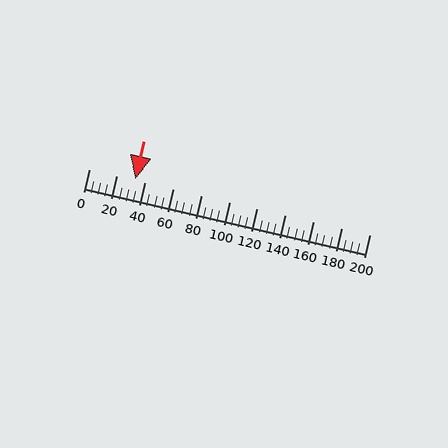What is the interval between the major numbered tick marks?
The major tick marks are spaced 20 units apart.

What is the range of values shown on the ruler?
The ruler shows values from 0 to 200.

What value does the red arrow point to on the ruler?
The red arrow points to approximately 33.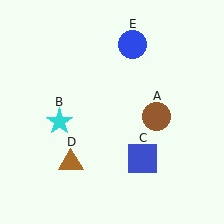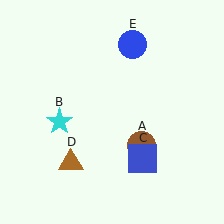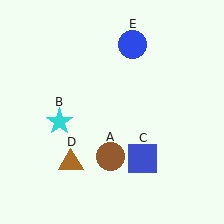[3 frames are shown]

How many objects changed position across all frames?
1 object changed position: brown circle (object A).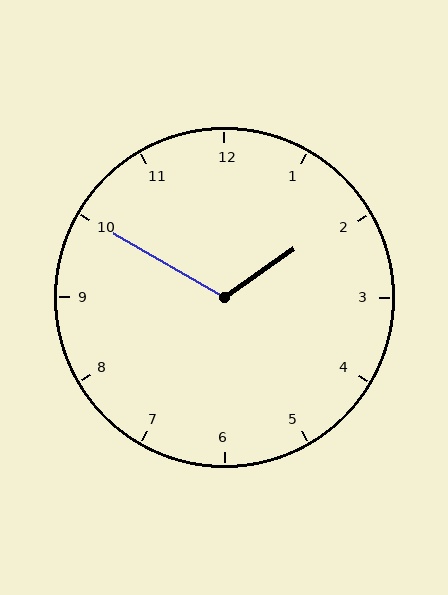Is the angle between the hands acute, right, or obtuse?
It is obtuse.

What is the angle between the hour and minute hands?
Approximately 115 degrees.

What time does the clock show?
1:50.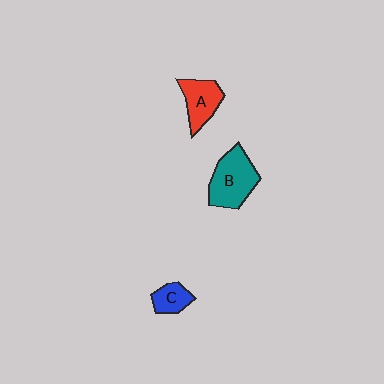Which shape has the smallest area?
Shape C (blue).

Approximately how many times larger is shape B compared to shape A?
Approximately 1.4 times.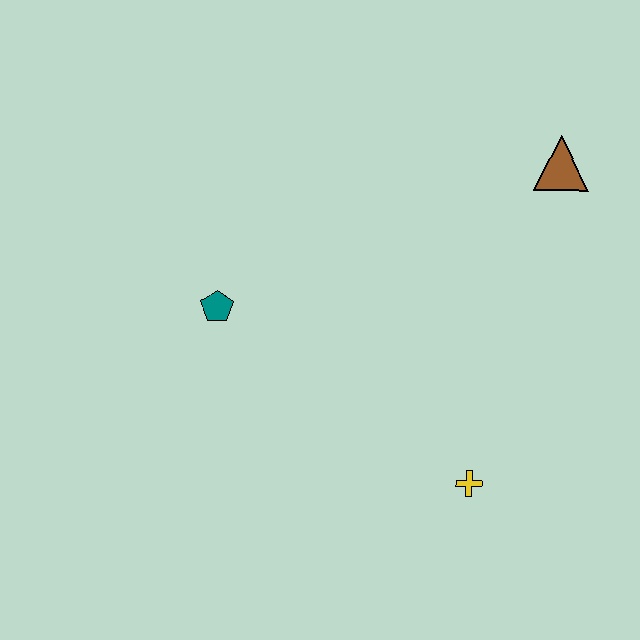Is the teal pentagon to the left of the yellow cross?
Yes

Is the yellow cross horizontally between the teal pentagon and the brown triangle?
Yes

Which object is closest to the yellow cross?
The teal pentagon is closest to the yellow cross.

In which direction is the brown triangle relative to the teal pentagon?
The brown triangle is to the right of the teal pentagon.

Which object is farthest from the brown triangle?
The teal pentagon is farthest from the brown triangle.